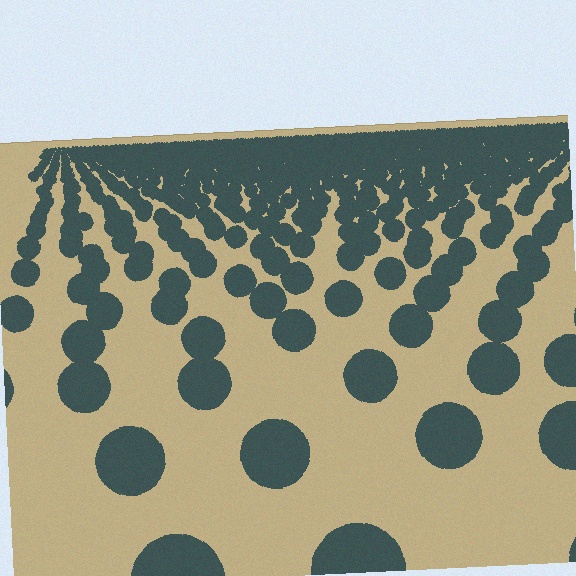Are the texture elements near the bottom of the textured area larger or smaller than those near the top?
Larger. Near the bottom, elements are closer to the viewer and appear at a bigger on-screen size.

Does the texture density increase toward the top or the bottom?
Density increases toward the top.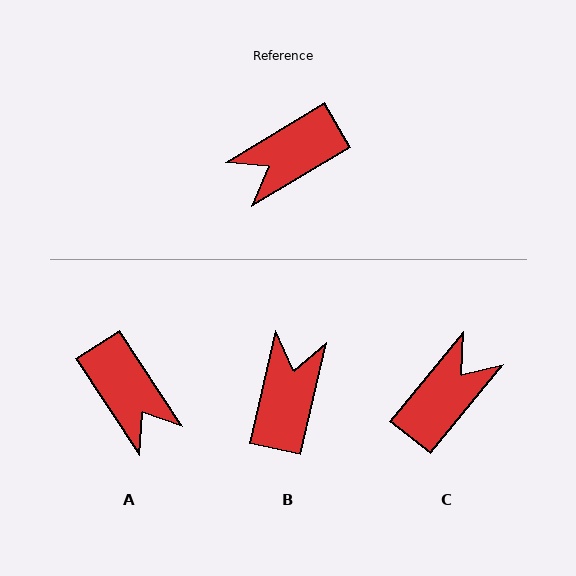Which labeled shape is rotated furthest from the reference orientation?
C, about 160 degrees away.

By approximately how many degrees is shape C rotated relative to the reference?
Approximately 160 degrees clockwise.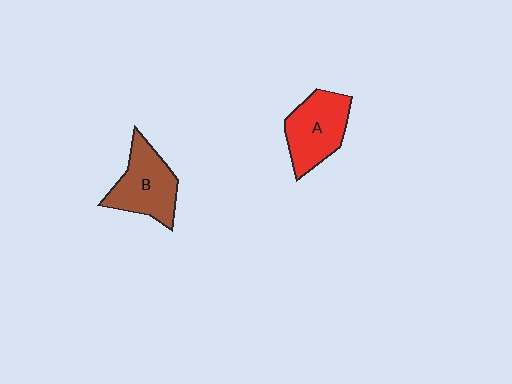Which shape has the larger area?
Shape B (brown).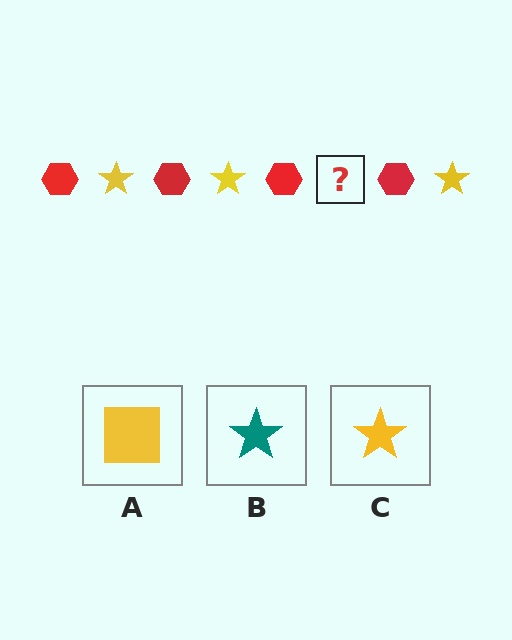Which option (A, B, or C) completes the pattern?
C.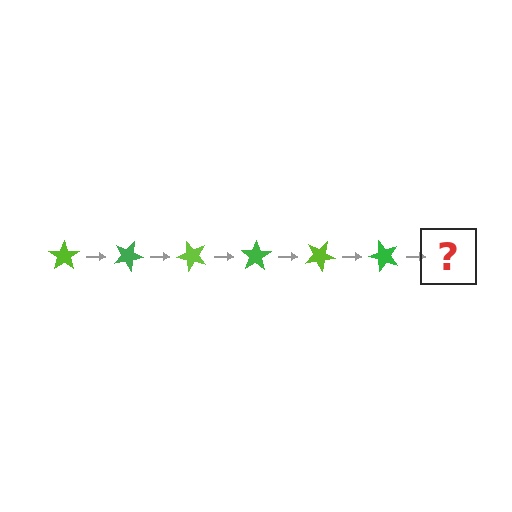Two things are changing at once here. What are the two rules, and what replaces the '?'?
The two rules are that it rotates 25 degrees each step and the color cycles through lime and green. The '?' should be a lime star, rotated 150 degrees from the start.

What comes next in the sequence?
The next element should be a lime star, rotated 150 degrees from the start.